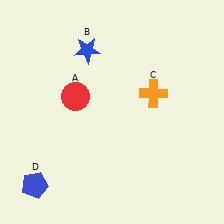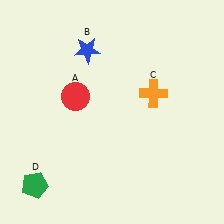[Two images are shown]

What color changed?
The pentagon (D) changed from blue in Image 1 to green in Image 2.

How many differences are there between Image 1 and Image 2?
There is 1 difference between the two images.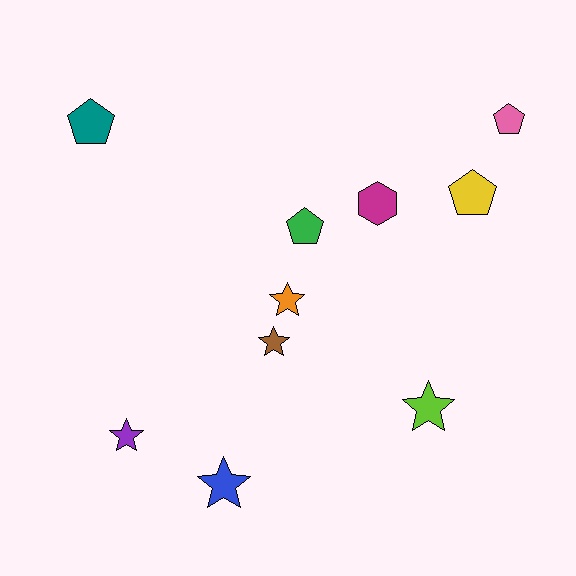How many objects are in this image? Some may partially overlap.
There are 10 objects.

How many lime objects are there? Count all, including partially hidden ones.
There is 1 lime object.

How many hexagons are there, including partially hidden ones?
There is 1 hexagon.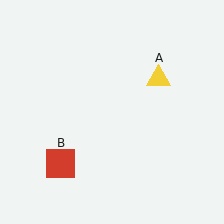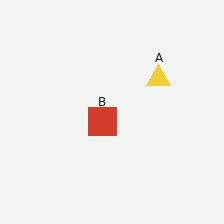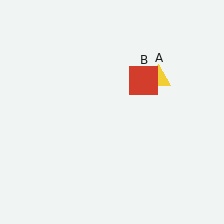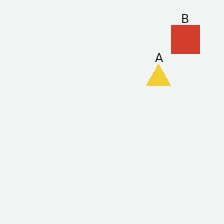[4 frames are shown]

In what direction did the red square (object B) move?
The red square (object B) moved up and to the right.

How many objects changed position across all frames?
1 object changed position: red square (object B).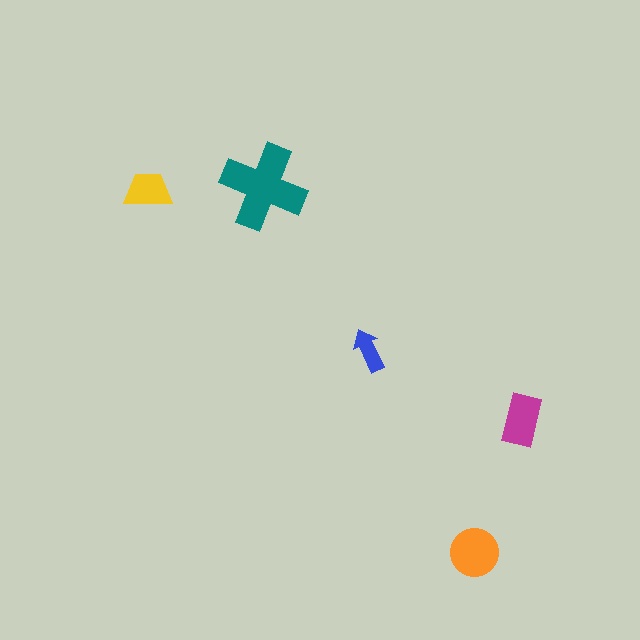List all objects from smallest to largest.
The blue arrow, the yellow trapezoid, the magenta rectangle, the orange circle, the teal cross.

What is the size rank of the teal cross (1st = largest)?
1st.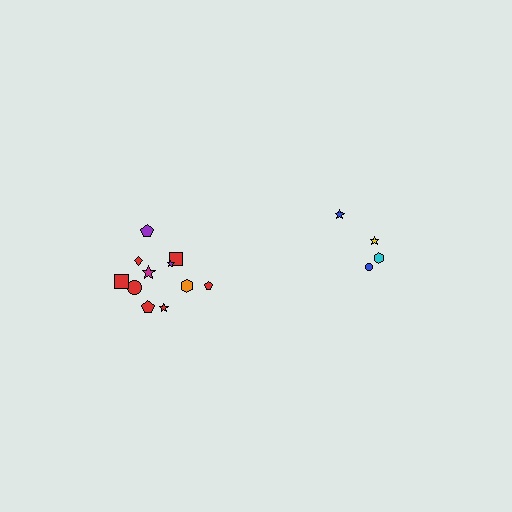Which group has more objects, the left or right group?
The left group.